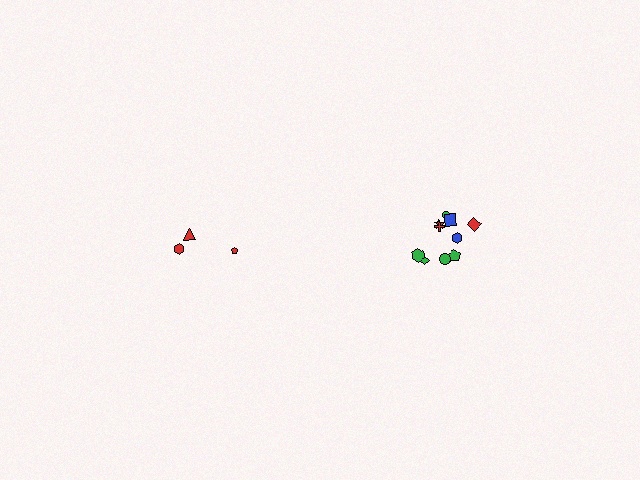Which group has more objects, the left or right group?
The right group.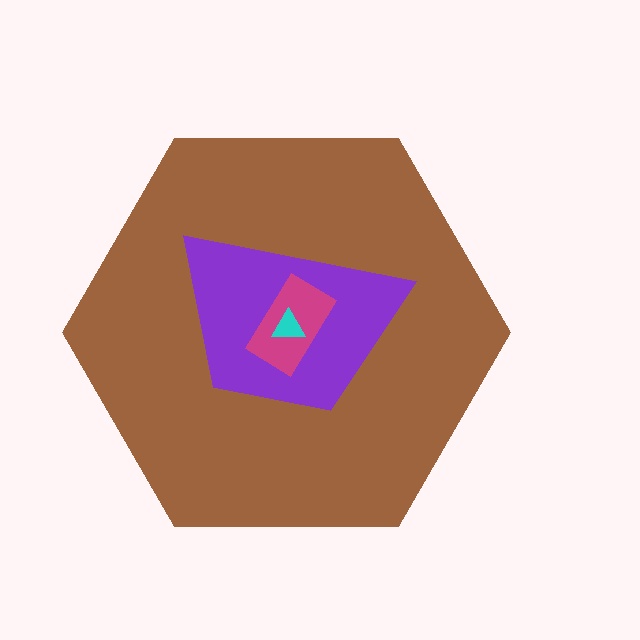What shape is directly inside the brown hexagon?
The purple trapezoid.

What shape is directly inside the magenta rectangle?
The cyan triangle.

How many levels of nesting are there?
4.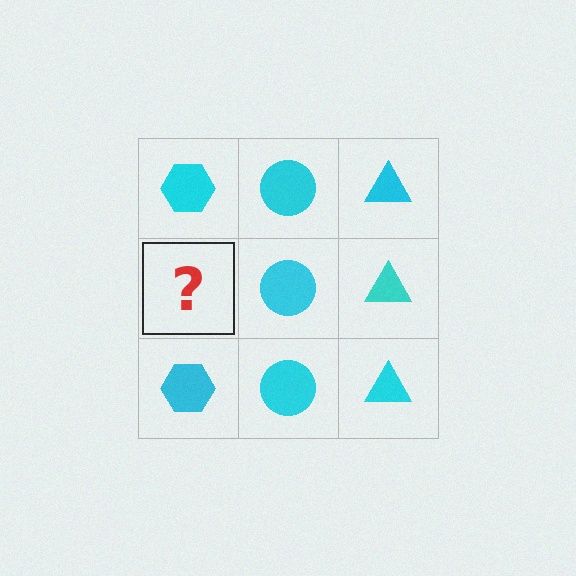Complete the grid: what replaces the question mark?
The question mark should be replaced with a cyan hexagon.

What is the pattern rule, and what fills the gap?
The rule is that each column has a consistent shape. The gap should be filled with a cyan hexagon.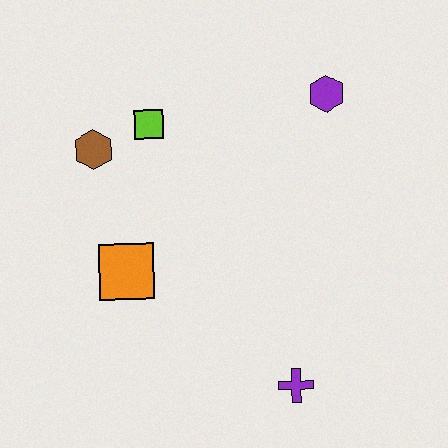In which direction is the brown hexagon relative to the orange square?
The brown hexagon is above the orange square.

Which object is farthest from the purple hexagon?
The purple cross is farthest from the purple hexagon.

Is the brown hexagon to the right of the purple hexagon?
No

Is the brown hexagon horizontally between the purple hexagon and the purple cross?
No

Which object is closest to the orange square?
The brown hexagon is closest to the orange square.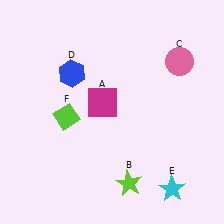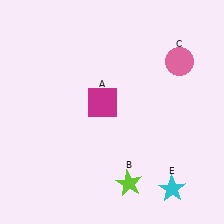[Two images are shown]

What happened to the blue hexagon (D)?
The blue hexagon (D) was removed in Image 2. It was in the top-left area of Image 1.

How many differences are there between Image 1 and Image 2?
There are 2 differences between the two images.